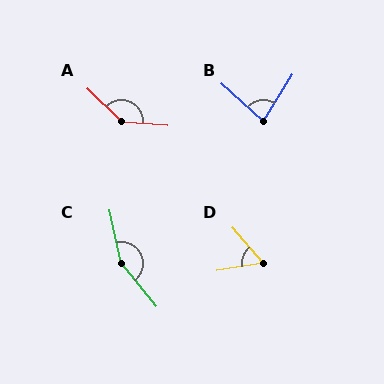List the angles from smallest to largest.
D (58°), B (79°), A (141°), C (154°).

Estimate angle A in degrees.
Approximately 141 degrees.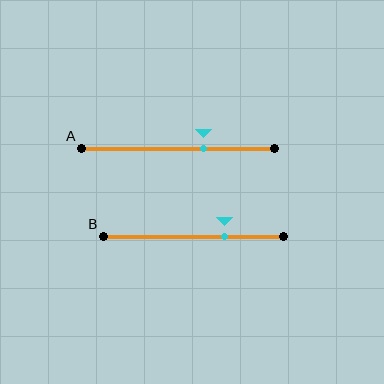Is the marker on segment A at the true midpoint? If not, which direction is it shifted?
No, the marker on segment A is shifted to the right by about 13% of the segment length.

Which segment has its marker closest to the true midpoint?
Segment A has its marker closest to the true midpoint.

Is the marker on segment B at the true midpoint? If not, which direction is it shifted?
No, the marker on segment B is shifted to the right by about 17% of the segment length.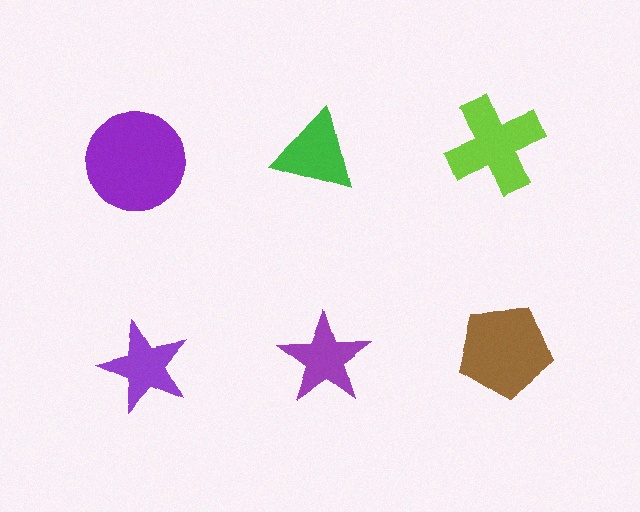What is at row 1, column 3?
A lime cross.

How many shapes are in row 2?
3 shapes.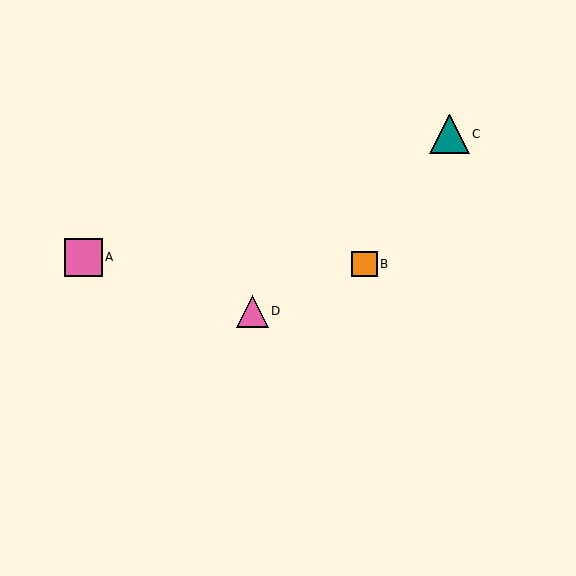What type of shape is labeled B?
Shape B is an orange square.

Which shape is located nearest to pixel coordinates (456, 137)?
The teal triangle (labeled C) at (449, 134) is nearest to that location.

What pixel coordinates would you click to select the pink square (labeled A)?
Click at (83, 257) to select the pink square A.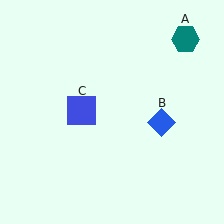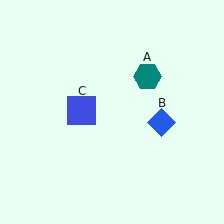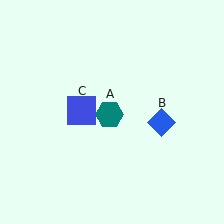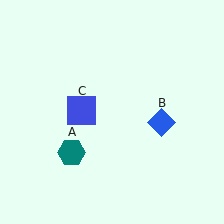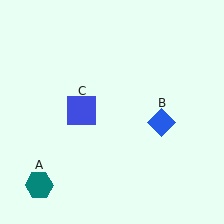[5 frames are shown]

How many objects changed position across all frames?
1 object changed position: teal hexagon (object A).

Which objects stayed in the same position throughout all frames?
Blue diamond (object B) and blue square (object C) remained stationary.